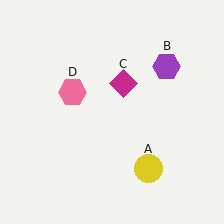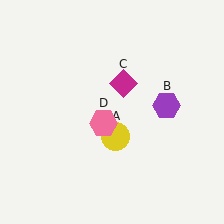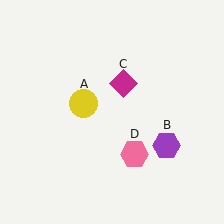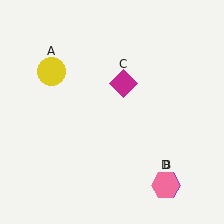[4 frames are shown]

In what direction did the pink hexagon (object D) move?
The pink hexagon (object D) moved down and to the right.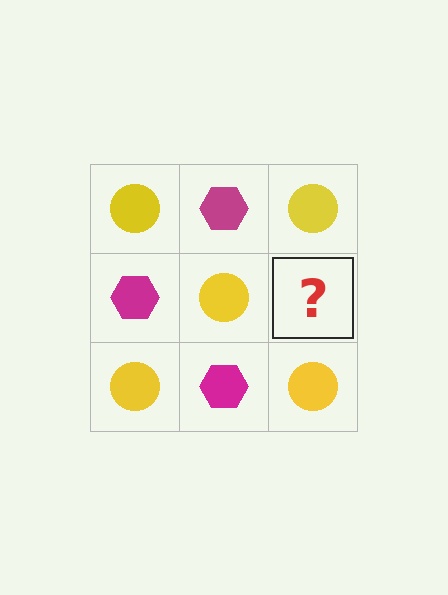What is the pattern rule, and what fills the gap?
The rule is that it alternates yellow circle and magenta hexagon in a checkerboard pattern. The gap should be filled with a magenta hexagon.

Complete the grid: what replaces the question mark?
The question mark should be replaced with a magenta hexagon.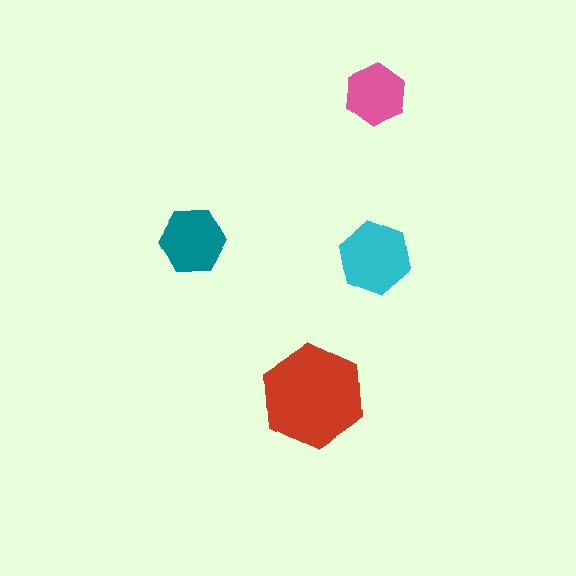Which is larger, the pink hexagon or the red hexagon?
The red one.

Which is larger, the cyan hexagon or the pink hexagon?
The cyan one.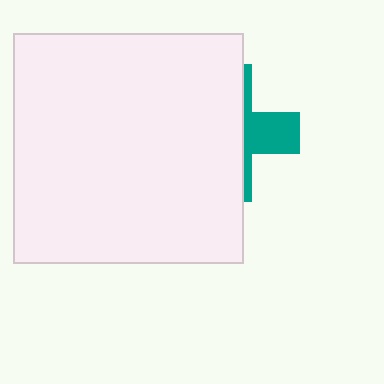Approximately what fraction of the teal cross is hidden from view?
Roughly 68% of the teal cross is hidden behind the white square.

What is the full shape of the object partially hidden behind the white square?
The partially hidden object is a teal cross.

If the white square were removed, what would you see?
You would see the complete teal cross.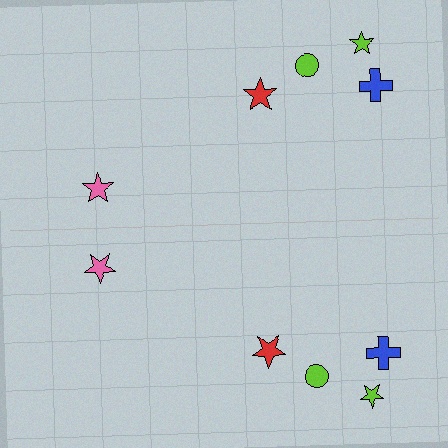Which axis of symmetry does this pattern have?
The pattern has a horizontal axis of symmetry running through the center of the image.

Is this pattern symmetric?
Yes, this pattern has bilateral (reflection) symmetry.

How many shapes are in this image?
There are 10 shapes in this image.